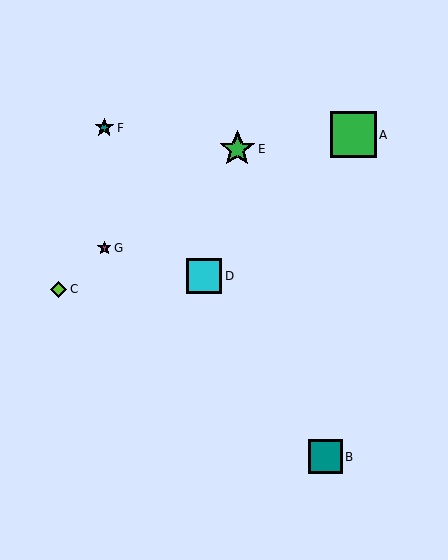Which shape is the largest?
The green square (labeled A) is the largest.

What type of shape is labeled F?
Shape F is a teal star.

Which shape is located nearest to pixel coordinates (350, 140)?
The green square (labeled A) at (353, 135) is nearest to that location.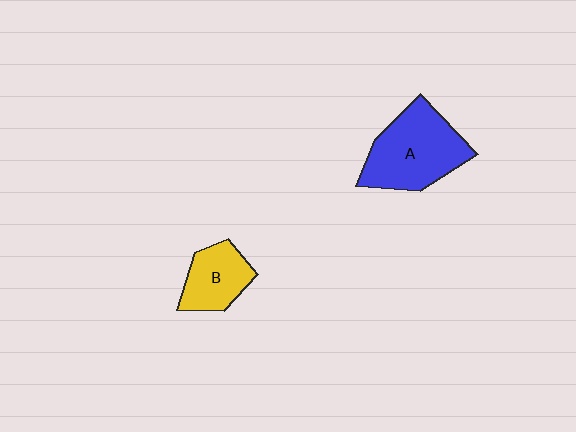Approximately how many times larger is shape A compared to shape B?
Approximately 1.8 times.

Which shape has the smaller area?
Shape B (yellow).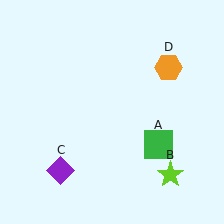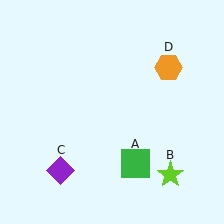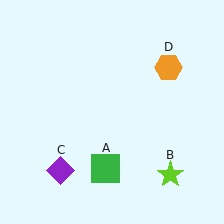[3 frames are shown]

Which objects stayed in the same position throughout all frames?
Lime star (object B) and purple diamond (object C) and orange hexagon (object D) remained stationary.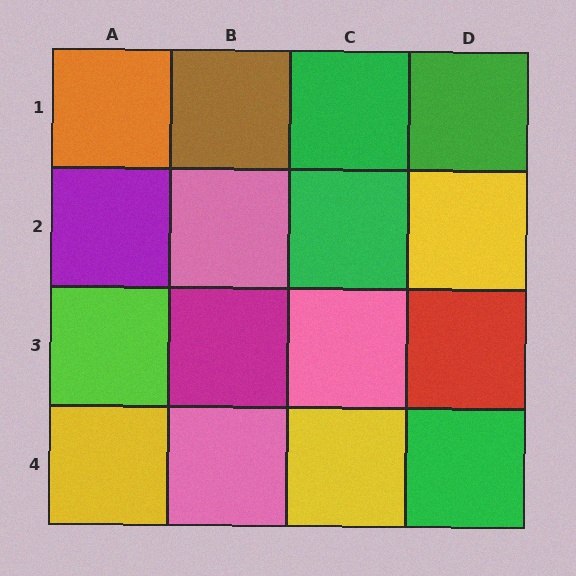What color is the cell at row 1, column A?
Orange.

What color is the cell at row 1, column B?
Brown.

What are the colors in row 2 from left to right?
Purple, pink, green, yellow.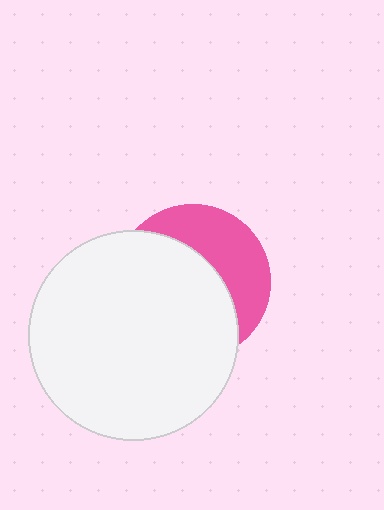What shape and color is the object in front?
The object in front is a white circle.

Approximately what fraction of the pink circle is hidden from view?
Roughly 62% of the pink circle is hidden behind the white circle.